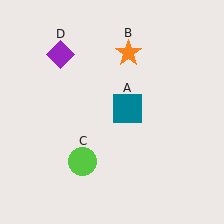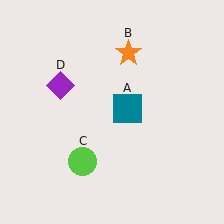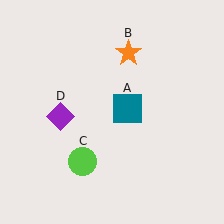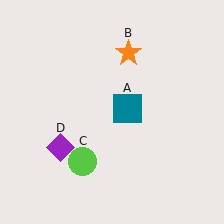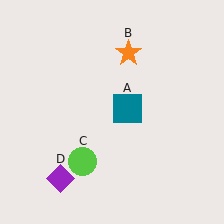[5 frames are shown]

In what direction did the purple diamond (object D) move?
The purple diamond (object D) moved down.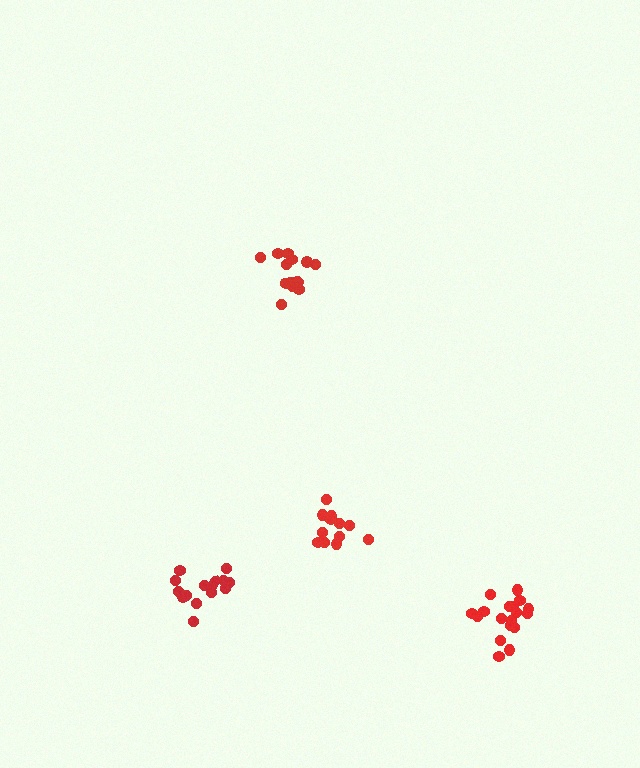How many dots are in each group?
Group 1: 18 dots, Group 2: 14 dots, Group 3: 15 dots, Group 4: 12 dots (59 total).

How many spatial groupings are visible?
There are 4 spatial groupings.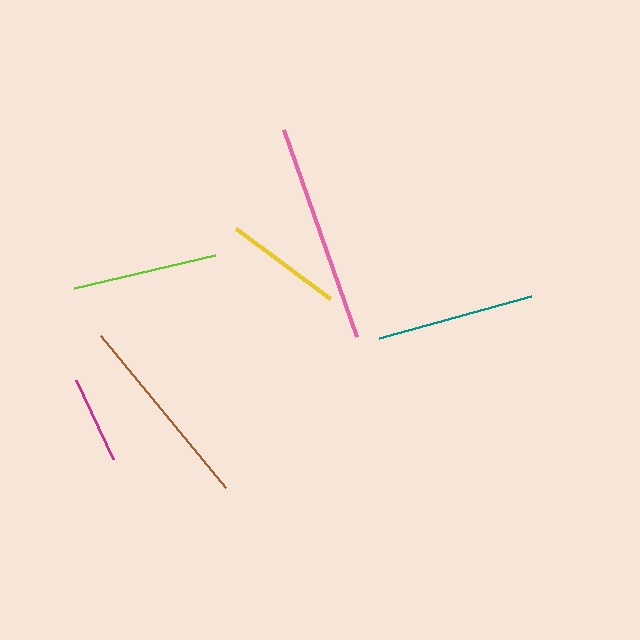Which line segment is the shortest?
The magenta line is the shortest at approximately 87 pixels.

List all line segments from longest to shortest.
From longest to shortest: pink, brown, teal, lime, yellow, magenta.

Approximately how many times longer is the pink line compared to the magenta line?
The pink line is approximately 2.5 times the length of the magenta line.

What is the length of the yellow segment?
The yellow segment is approximately 118 pixels long.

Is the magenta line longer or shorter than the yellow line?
The yellow line is longer than the magenta line.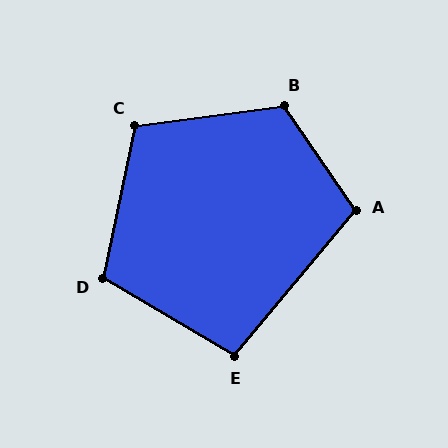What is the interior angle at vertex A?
Approximately 106 degrees (obtuse).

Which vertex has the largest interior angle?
B, at approximately 117 degrees.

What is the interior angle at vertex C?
Approximately 109 degrees (obtuse).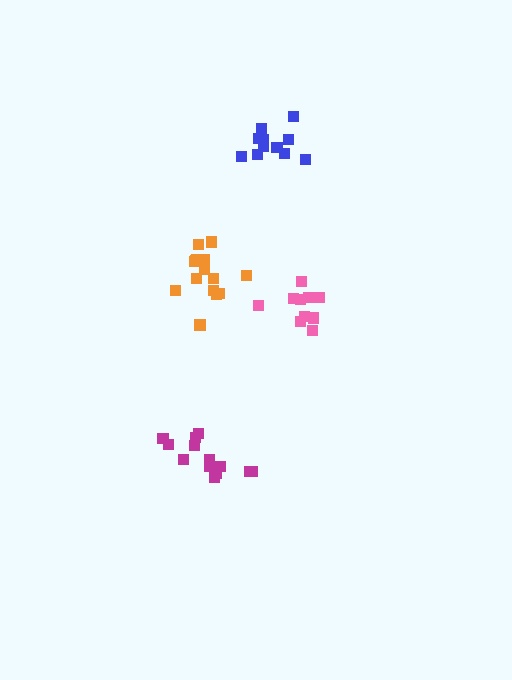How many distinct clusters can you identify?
There are 4 distinct clusters.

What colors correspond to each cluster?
The clusters are colored: blue, pink, magenta, orange.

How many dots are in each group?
Group 1: 11 dots, Group 2: 10 dots, Group 3: 14 dots, Group 4: 16 dots (51 total).